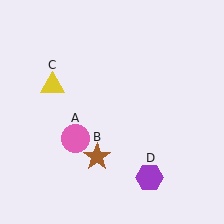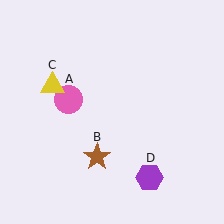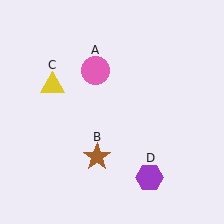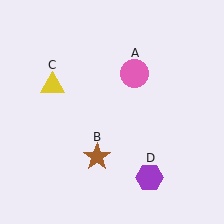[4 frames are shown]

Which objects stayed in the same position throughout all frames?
Brown star (object B) and yellow triangle (object C) and purple hexagon (object D) remained stationary.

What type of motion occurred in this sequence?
The pink circle (object A) rotated clockwise around the center of the scene.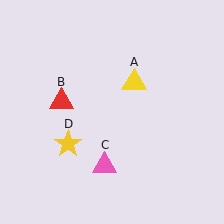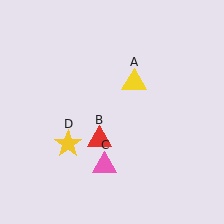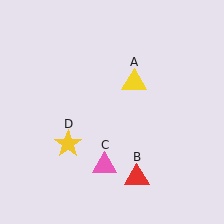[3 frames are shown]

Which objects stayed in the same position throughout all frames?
Yellow triangle (object A) and pink triangle (object C) and yellow star (object D) remained stationary.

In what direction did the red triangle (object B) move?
The red triangle (object B) moved down and to the right.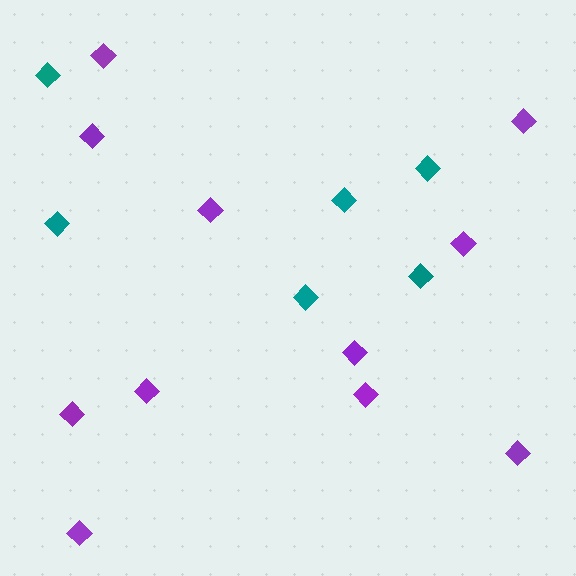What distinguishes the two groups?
There are 2 groups: one group of purple diamonds (11) and one group of teal diamonds (6).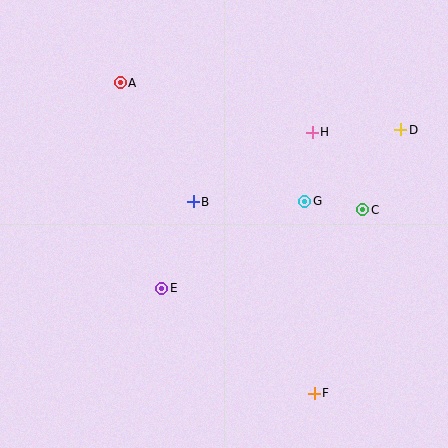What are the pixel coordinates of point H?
Point H is at (312, 132).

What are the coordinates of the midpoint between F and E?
The midpoint between F and E is at (238, 341).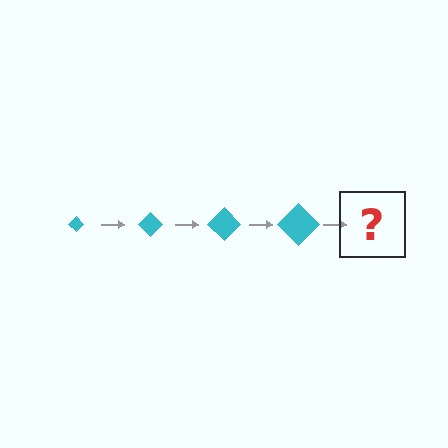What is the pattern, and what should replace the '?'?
The pattern is that the diamond gets progressively larger each step. The '?' should be a cyan diamond, larger than the previous one.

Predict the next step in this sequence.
The next step is a cyan diamond, larger than the previous one.